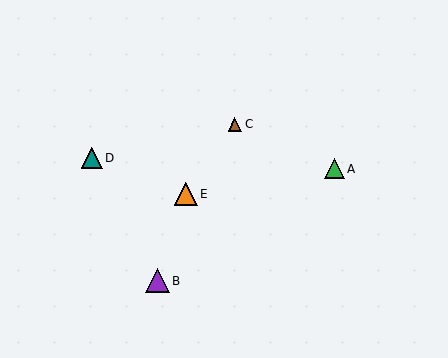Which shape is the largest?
The purple triangle (labeled B) is the largest.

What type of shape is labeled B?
Shape B is a purple triangle.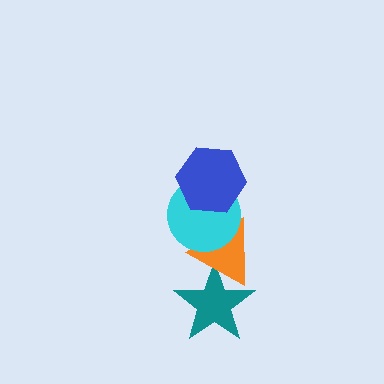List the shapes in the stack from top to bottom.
From top to bottom: the blue hexagon, the cyan circle, the orange triangle, the teal star.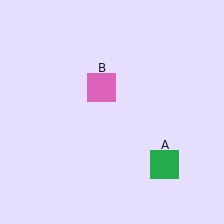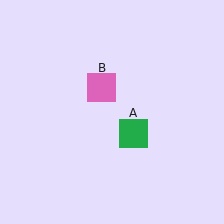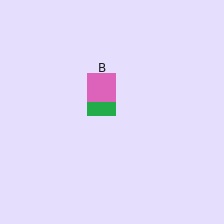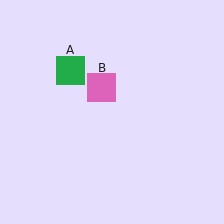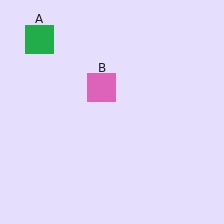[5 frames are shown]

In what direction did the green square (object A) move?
The green square (object A) moved up and to the left.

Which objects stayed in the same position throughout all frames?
Pink square (object B) remained stationary.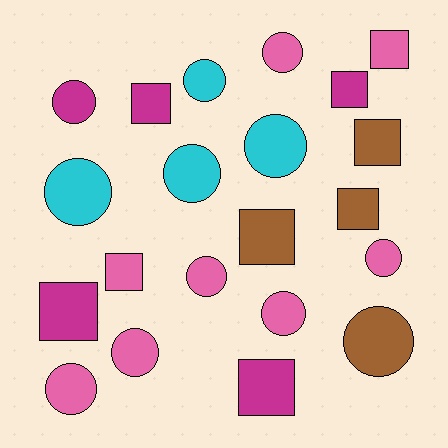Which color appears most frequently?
Pink, with 8 objects.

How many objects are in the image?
There are 21 objects.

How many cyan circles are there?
There are 4 cyan circles.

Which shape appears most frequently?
Circle, with 12 objects.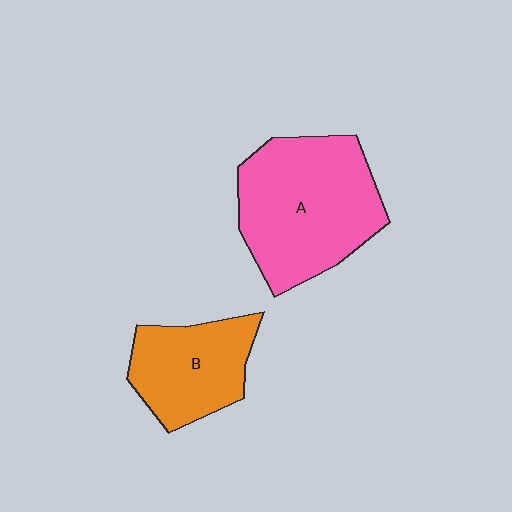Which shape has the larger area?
Shape A (pink).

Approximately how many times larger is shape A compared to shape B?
Approximately 1.6 times.